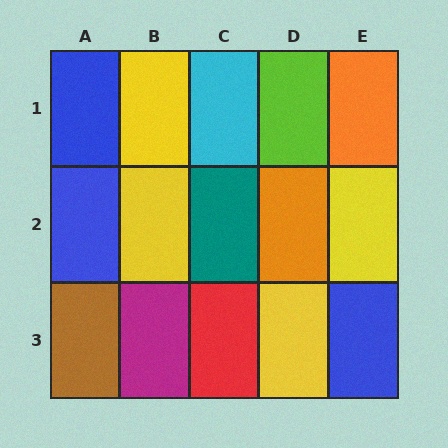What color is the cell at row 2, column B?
Yellow.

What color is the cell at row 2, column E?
Yellow.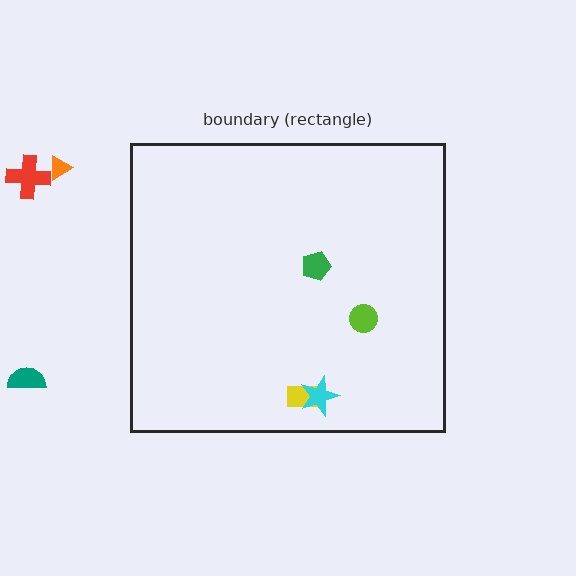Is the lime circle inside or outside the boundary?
Inside.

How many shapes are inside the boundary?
4 inside, 3 outside.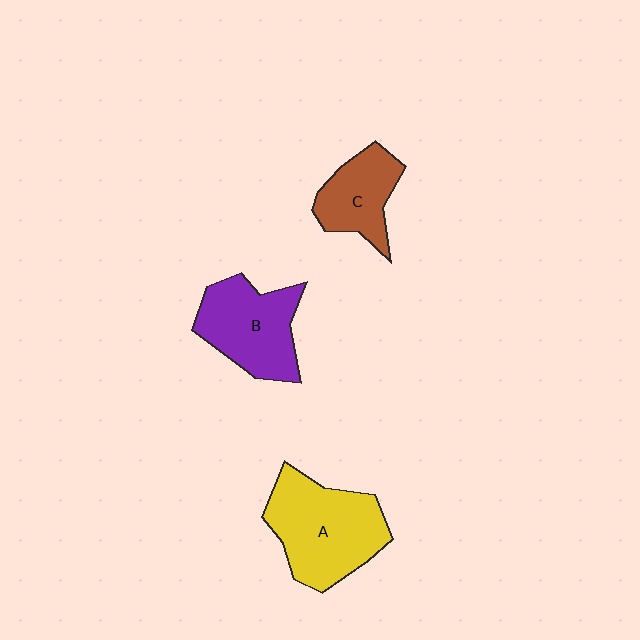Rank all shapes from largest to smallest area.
From largest to smallest: A (yellow), B (purple), C (brown).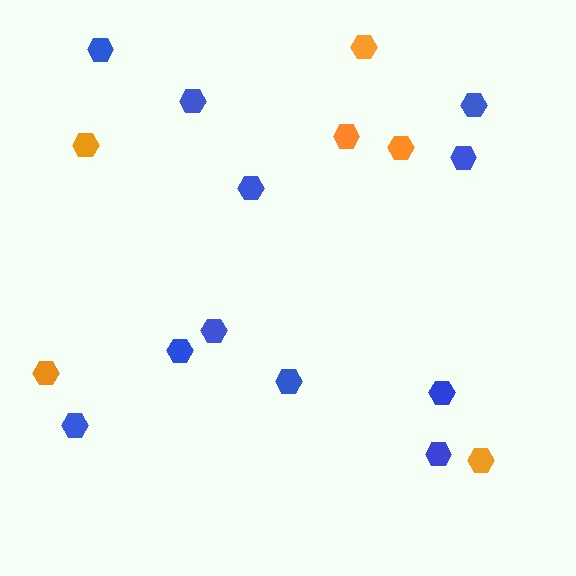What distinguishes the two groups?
There are 2 groups: one group of blue hexagons (11) and one group of orange hexagons (6).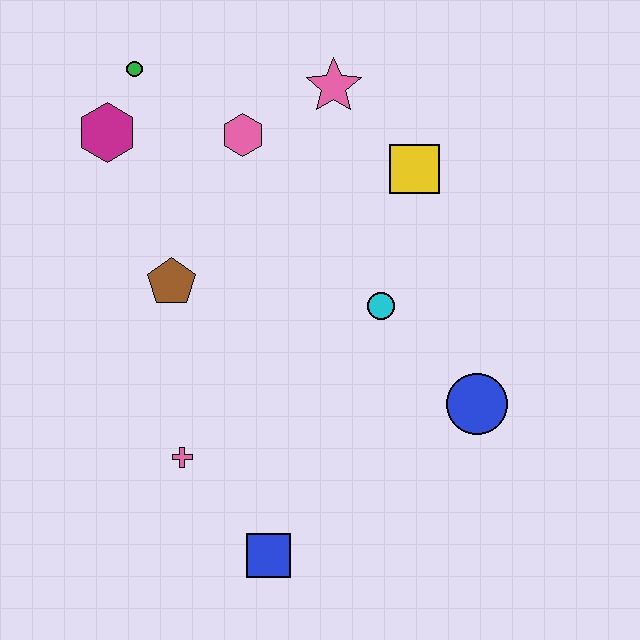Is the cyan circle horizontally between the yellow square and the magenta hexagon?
Yes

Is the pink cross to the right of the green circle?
Yes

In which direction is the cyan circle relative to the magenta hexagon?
The cyan circle is to the right of the magenta hexagon.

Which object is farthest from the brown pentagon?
The blue circle is farthest from the brown pentagon.